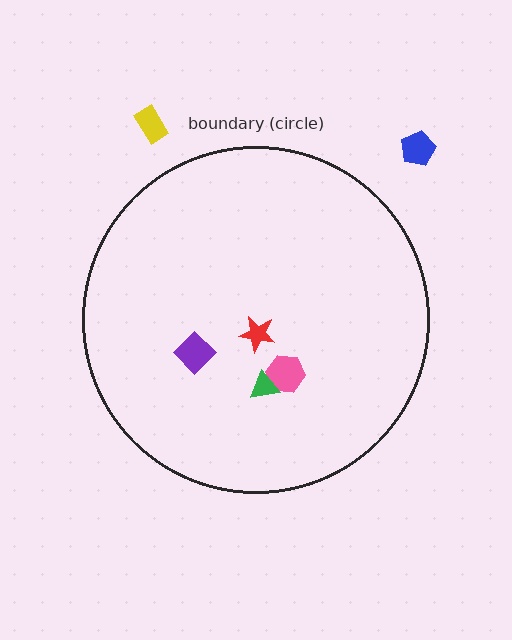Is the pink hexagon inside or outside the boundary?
Inside.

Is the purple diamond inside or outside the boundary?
Inside.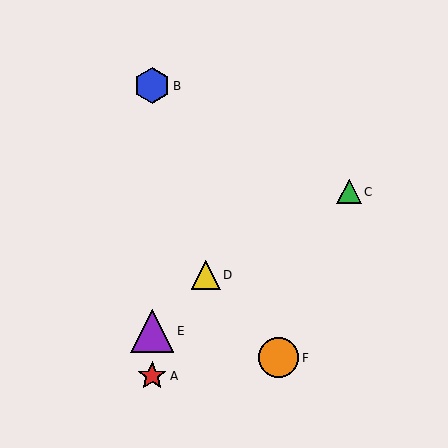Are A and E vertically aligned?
Yes, both are at x≈152.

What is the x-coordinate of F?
Object F is at x≈279.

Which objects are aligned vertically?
Objects A, B, E are aligned vertically.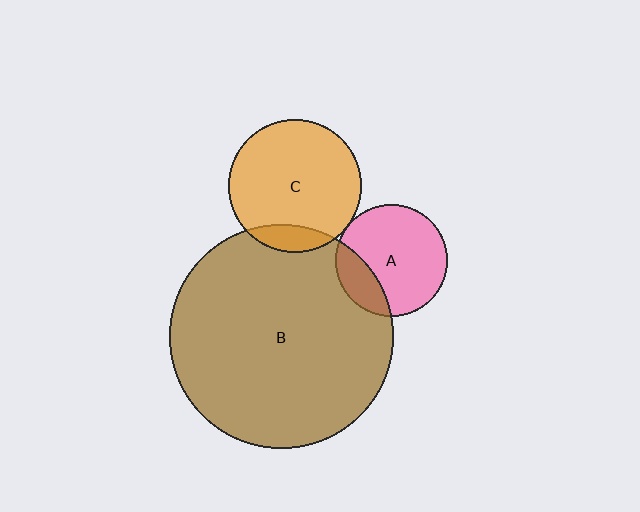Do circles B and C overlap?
Yes.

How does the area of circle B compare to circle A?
Approximately 4.0 times.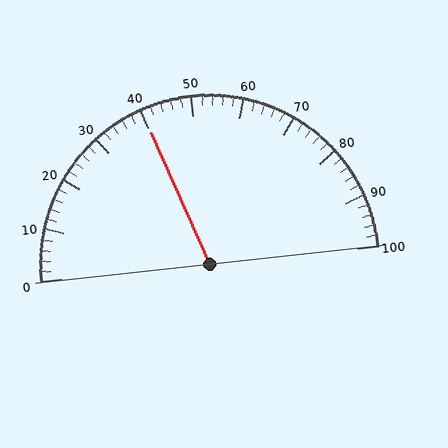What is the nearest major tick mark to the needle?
The nearest major tick mark is 40.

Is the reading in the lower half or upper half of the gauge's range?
The reading is in the lower half of the range (0 to 100).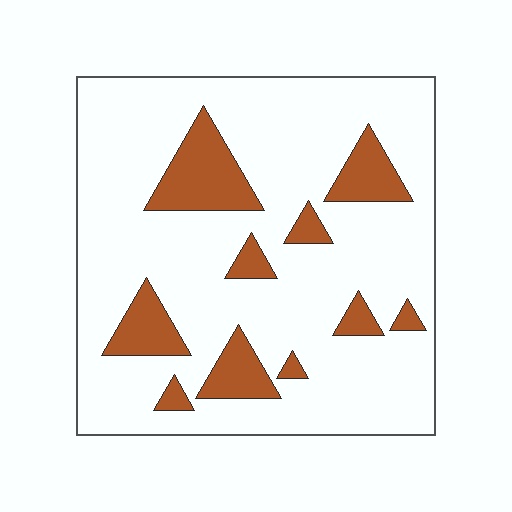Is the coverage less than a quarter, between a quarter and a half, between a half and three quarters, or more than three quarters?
Less than a quarter.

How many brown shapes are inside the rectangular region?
10.